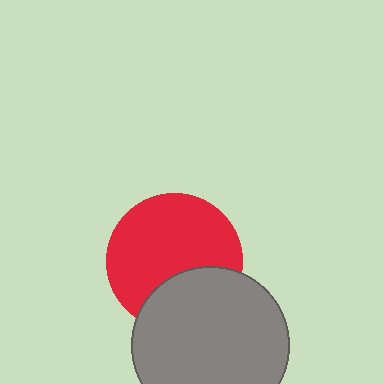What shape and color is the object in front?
The object in front is a gray circle.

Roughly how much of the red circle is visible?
Most of it is visible (roughly 69%).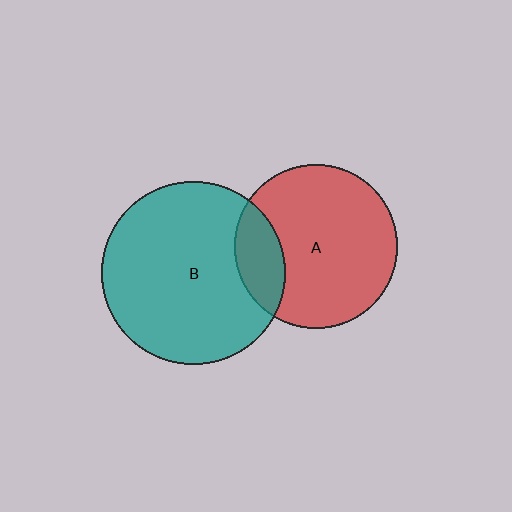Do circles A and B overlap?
Yes.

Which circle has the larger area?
Circle B (teal).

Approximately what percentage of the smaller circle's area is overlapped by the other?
Approximately 20%.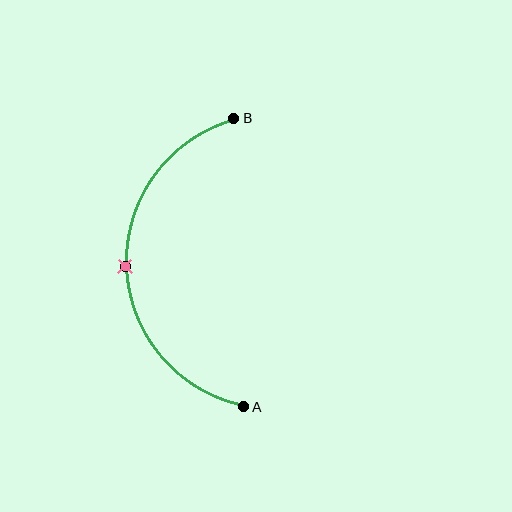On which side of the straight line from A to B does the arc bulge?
The arc bulges to the left of the straight line connecting A and B.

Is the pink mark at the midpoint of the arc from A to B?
Yes. The pink mark lies on the arc at equal arc-length from both A and B — it is the arc midpoint.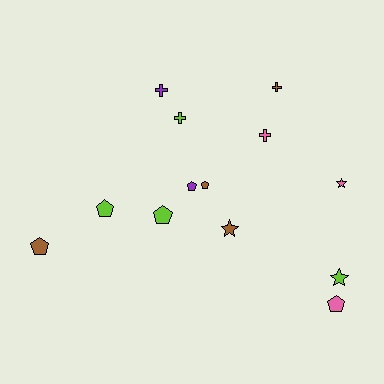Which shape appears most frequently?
Pentagon, with 6 objects.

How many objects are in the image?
There are 13 objects.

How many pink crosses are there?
There is 1 pink cross.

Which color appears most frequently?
Lime, with 4 objects.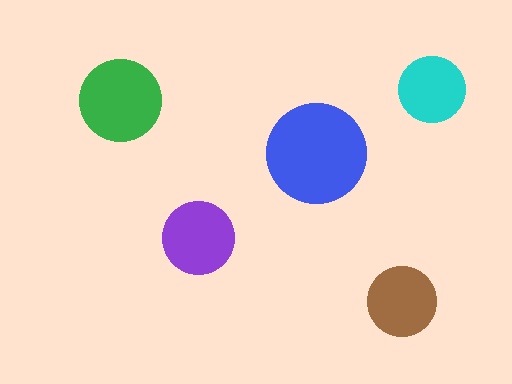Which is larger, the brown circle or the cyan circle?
The brown one.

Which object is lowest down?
The brown circle is bottommost.